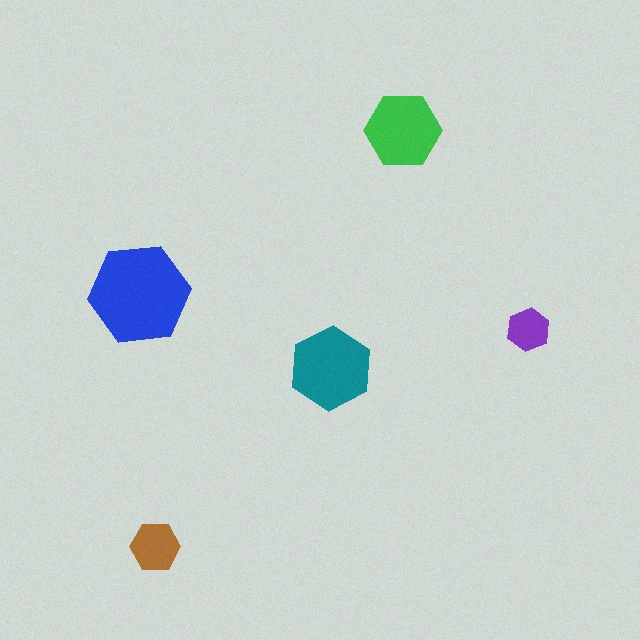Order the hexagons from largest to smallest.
the blue one, the teal one, the green one, the brown one, the purple one.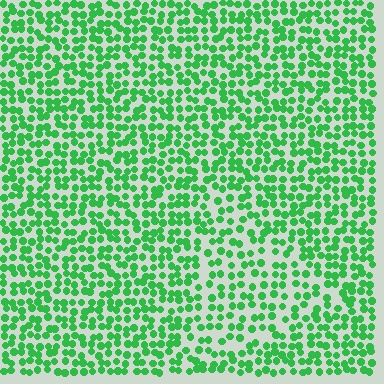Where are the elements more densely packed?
The elements are more densely packed outside the triangle boundary.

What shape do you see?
I see a triangle.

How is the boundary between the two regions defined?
The boundary is defined by a change in element density (approximately 1.5x ratio). All elements are the same color, size, and shape.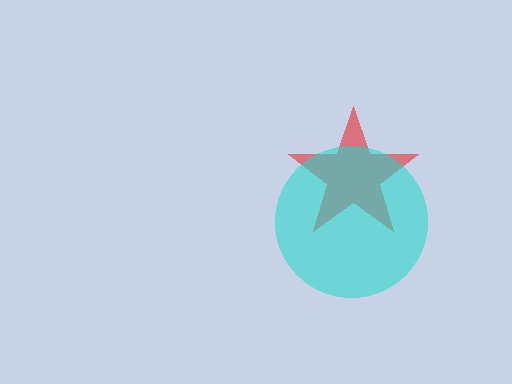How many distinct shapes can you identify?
There are 2 distinct shapes: a red star, a cyan circle.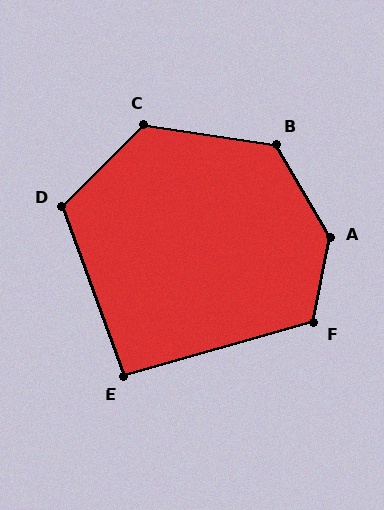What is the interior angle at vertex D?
Approximately 115 degrees (obtuse).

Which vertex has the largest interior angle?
A, at approximately 139 degrees.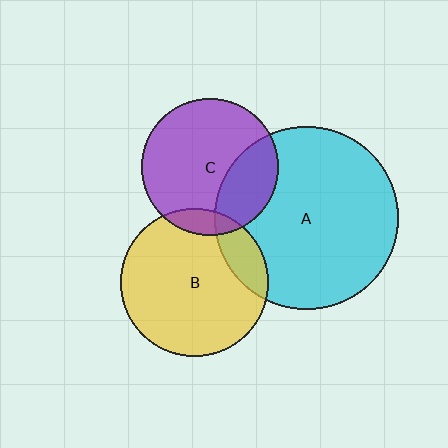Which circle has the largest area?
Circle A (cyan).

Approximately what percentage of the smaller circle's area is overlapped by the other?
Approximately 10%.